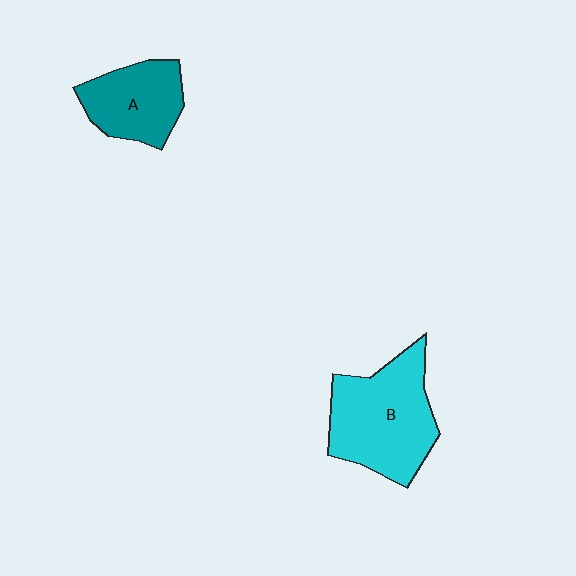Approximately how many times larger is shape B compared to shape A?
Approximately 1.5 times.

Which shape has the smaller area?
Shape A (teal).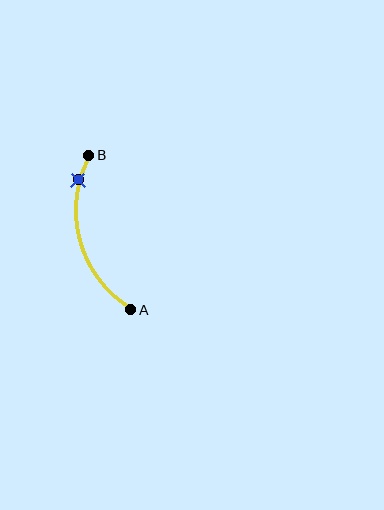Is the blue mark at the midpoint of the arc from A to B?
No. The blue mark lies on the arc but is closer to endpoint B. The arc midpoint would be at the point on the curve equidistant along the arc from both A and B.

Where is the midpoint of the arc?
The arc midpoint is the point on the curve farthest from the straight line joining A and B. It sits to the left of that line.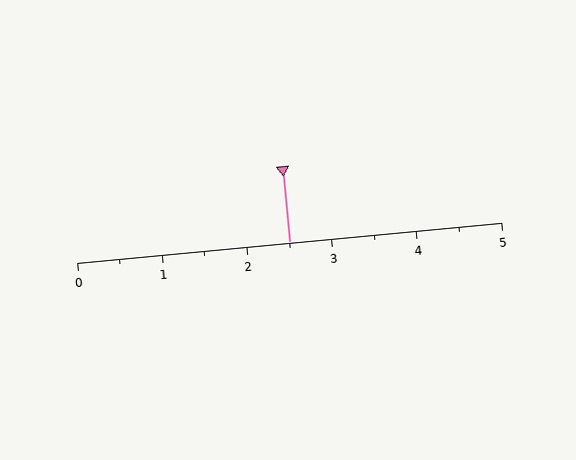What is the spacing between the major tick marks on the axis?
The major ticks are spaced 1 apart.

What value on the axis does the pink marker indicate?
The marker indicates approximately 2.5.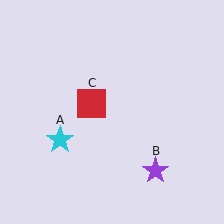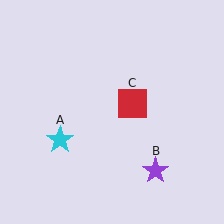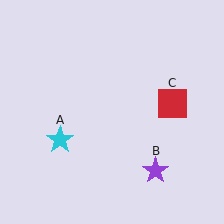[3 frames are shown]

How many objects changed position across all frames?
1 object changed position: red square (object C).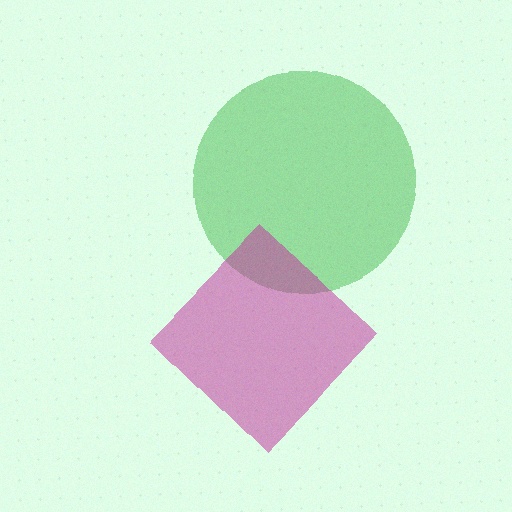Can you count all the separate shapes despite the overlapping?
Yes, there are 2 separate shapes.